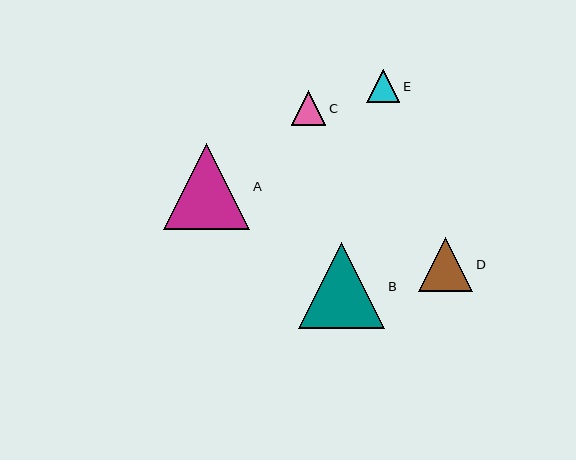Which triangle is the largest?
Triangle B is the largest with a size of approximately 86 pixels.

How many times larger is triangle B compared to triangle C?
Triangle B is approximately 2.5 times the size of triangle C.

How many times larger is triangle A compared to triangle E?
Triangle A is approximately 2.6 times the size of triangle E.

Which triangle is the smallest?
Triangle E is the smallest with a size of approximately 33 pixels.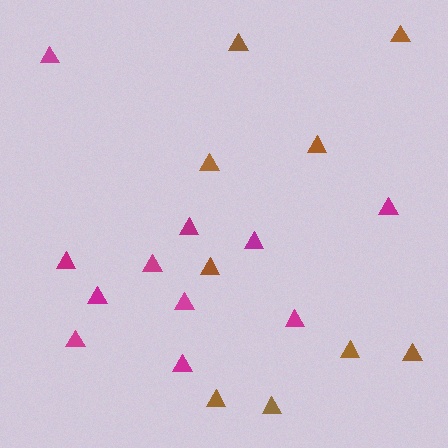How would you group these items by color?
There are 2 groups: one group of brown triangles (9) and one group of magenta triangles (11).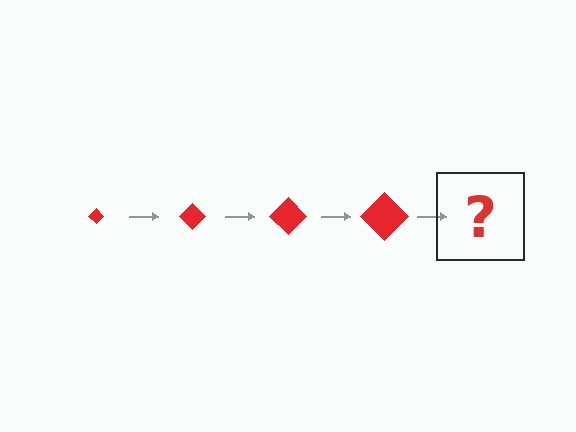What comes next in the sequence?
The next element should be a red diamond, larger than the previous one.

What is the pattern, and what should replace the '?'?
The pattern is that the diamond gets progressively larger each step. The '?' should be a red diamond, larger than the previous one.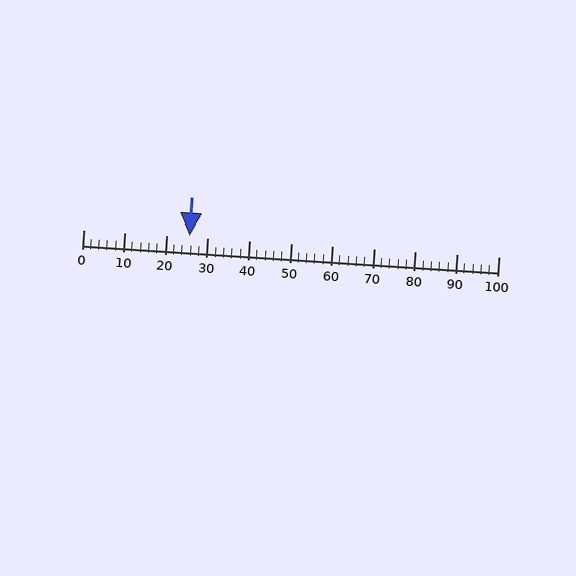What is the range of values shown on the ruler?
The ruler shows values from 0 to 100.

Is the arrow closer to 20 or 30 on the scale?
The arrow is closer to 30.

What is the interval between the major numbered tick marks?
The major tick marks are spaced 10 units apart.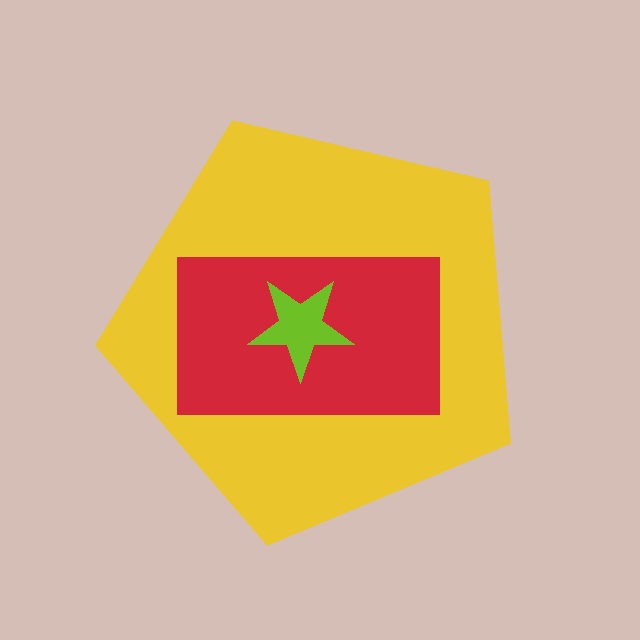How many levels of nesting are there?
3.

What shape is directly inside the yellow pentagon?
The red rectangle.